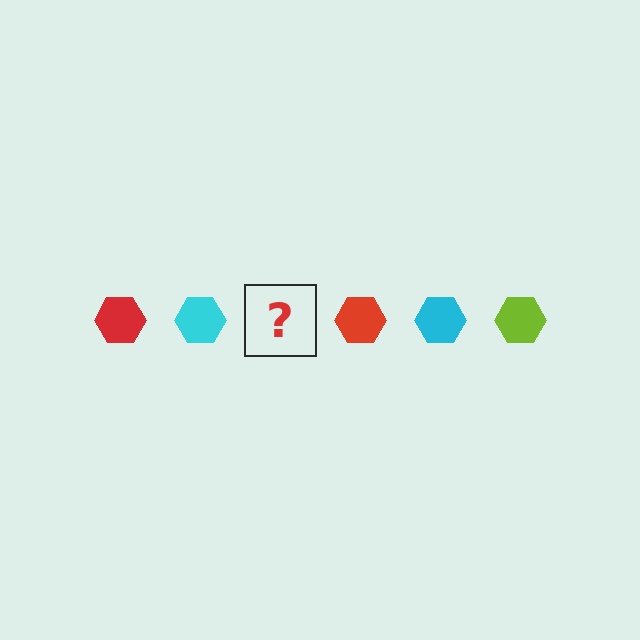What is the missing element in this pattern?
The missing element is a lime hexagon.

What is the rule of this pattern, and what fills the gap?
The rule is that the pattern cycles through red, cyan, lime hexagons. The gap should be filled with a lime hexagon.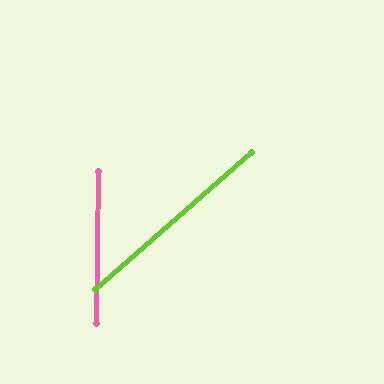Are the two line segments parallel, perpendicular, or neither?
Neither parallel nor perpendicular — they differ by about 48°.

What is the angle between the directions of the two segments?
Approximately 48 degrees.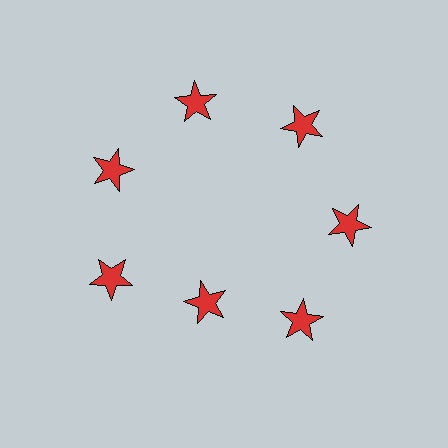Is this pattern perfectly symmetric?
No. The 7 red stars are arranged in a ring, but one element near the 6 o'clock position is pulled inward toward the center, breaking the 7-fold rotational symmetry.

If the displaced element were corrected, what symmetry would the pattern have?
It would have 7-fold rotational symmetry — the pattern would map onto itself every 51 degrees.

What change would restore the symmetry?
The symmetry would be restored by moving it outward, back onto the ring so that all 7 stars sit at equal angles and equal distance from the center.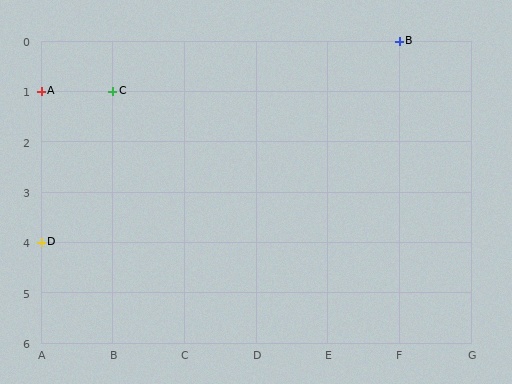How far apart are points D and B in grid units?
Points D and B are 5 columns and 4 rows apart (about 6.4 grid units diagonally).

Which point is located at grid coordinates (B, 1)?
Point C is at (B, 1).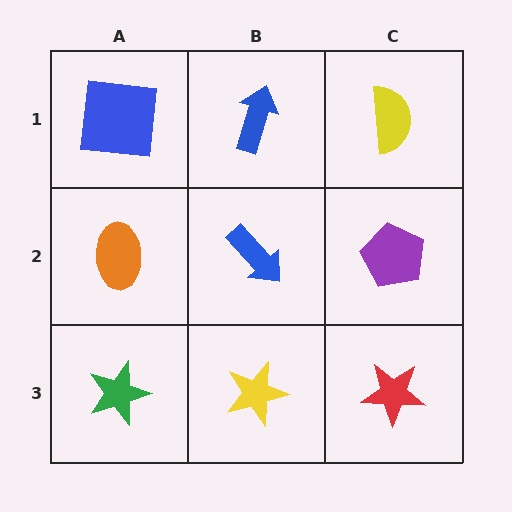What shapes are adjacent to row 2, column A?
A blue square (row 1, column A), a green star (row 3, column A), a blue arrow (row 2, column B).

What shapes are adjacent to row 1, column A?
An orange ellipse (row 2, column A), a blue arrow (row 1, column B).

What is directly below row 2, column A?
A green star.